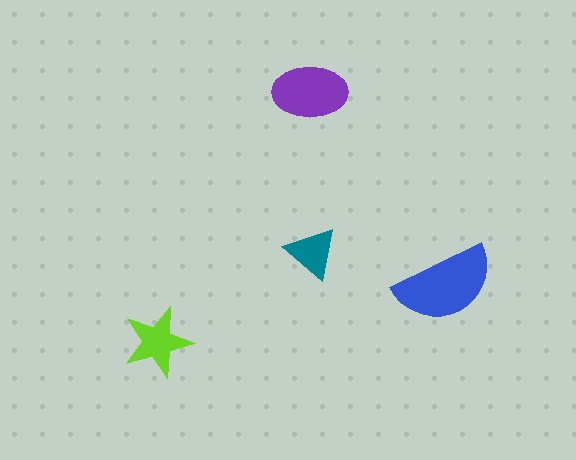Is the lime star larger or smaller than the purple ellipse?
Smaller.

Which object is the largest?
The blue semicircle.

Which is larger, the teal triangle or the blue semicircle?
The blue semicircle.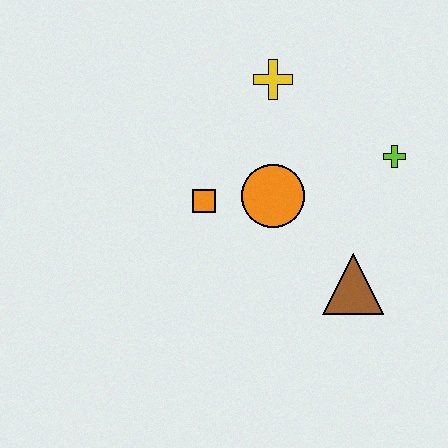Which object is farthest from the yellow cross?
The brown triangle is farthest from the yellow cross.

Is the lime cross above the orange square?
Yes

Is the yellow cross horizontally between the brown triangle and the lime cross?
No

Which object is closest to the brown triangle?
The orange circle is closest to the brown triangle.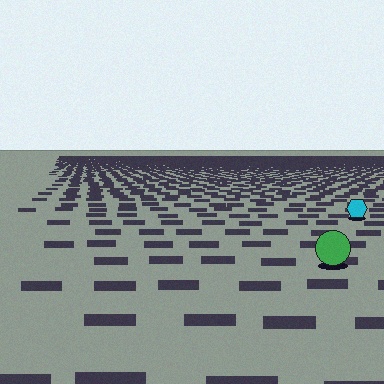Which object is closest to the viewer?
The green circle is closest. The texture marks near it are larger and more spread out.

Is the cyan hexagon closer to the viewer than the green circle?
No. The green circle is closer — you can tell from the texture gradient: the ground texture is coarser near it.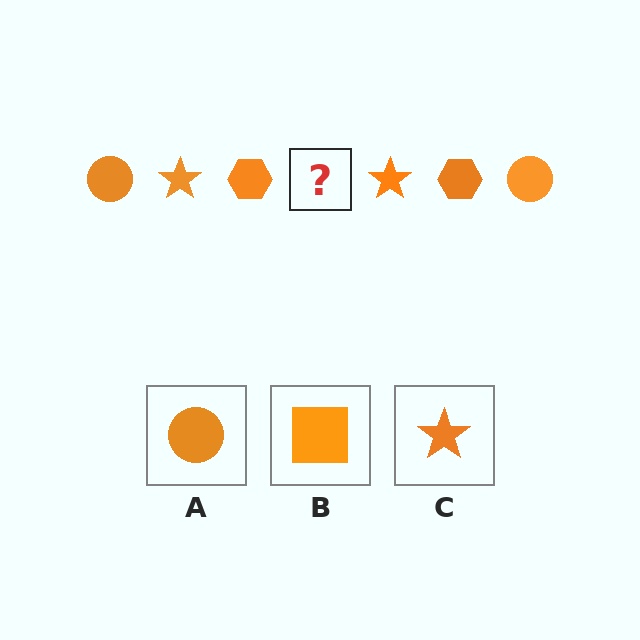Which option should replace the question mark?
Option A.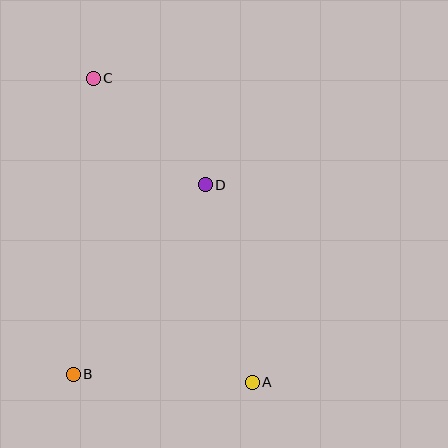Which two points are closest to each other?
Points C and D are closest to each other.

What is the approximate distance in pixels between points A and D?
The distance between A and D is approximately 203 pixels.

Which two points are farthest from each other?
Points A and C are farthest from each other.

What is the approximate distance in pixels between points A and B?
The distance between A and B is approximately 179 pixels.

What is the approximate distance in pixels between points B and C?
The distance between B and C is approximately 297 pixels.